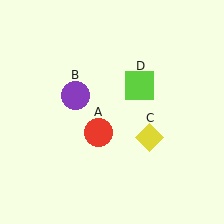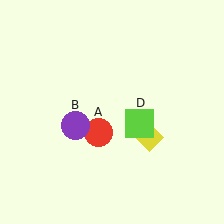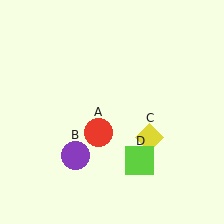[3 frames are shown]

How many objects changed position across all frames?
2 objects changed position: purple circle (object B), lime square (object D).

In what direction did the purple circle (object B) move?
The purple circle (object B) moved down.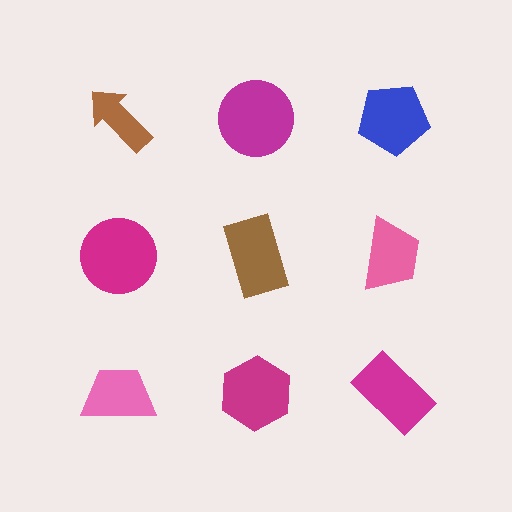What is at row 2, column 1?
A magenta circle.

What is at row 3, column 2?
A magenta hexagon.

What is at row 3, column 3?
A magenta rectangle.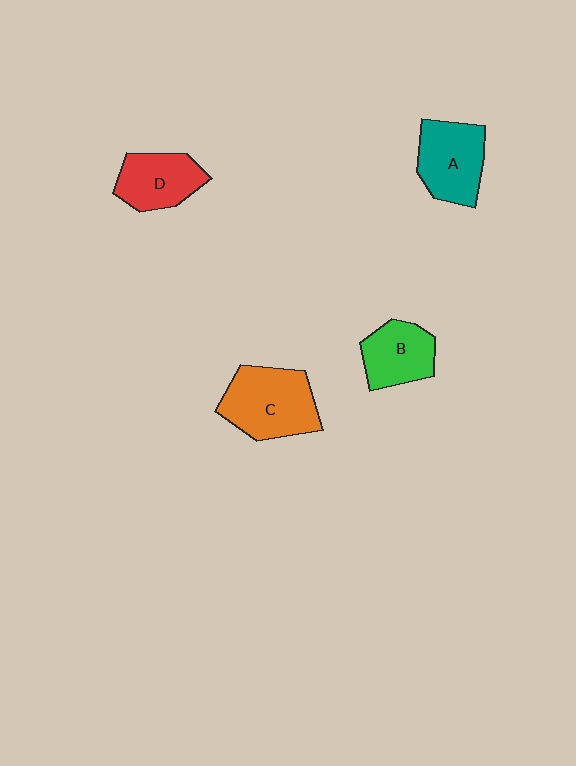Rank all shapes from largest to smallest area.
From largest to smallest: C (orange), A (teal), D (red), B (green).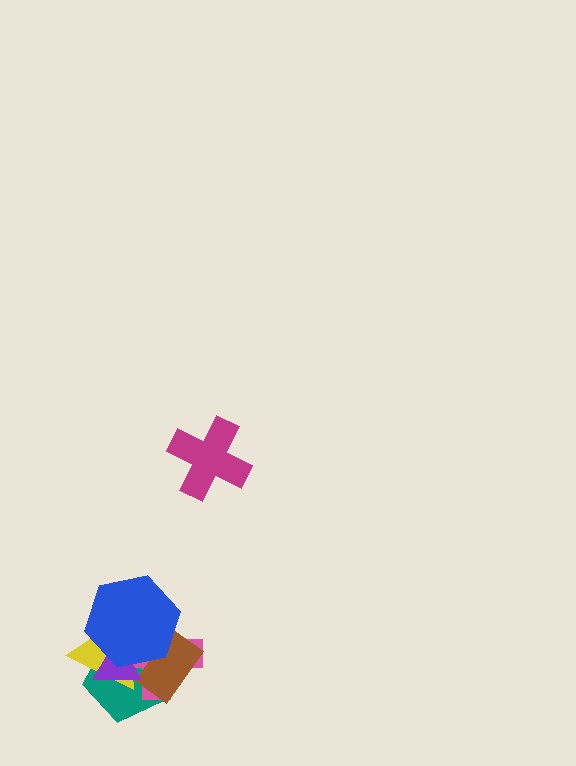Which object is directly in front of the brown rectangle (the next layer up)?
The purple triangle is directly in front of the brown rectangle.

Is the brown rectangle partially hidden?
Yes, it is partially covered by another shape.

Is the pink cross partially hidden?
Yes, it is partially covered by another shape.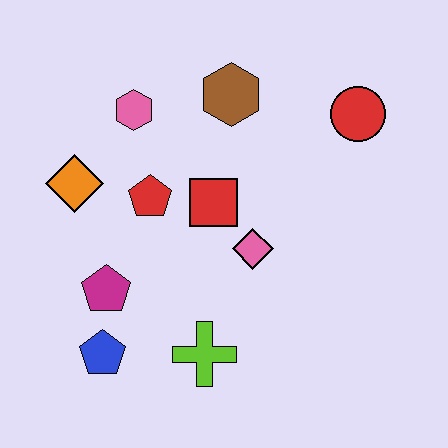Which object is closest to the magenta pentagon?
The blue pentagon is closest to the magenta pentagon.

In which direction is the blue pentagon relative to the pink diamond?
The blue pentagon is to the left of the pink diamond.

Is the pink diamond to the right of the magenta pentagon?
Yes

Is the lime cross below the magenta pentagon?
Yes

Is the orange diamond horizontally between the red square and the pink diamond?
No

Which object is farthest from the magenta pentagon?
The red circle is farthest from the magenta pentagon.